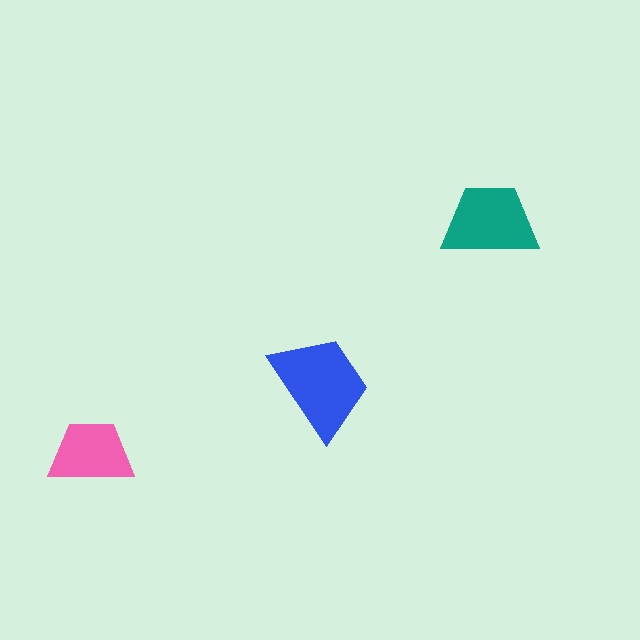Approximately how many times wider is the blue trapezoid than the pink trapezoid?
About 1.5 times wider.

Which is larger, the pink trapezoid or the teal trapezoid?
The teal one.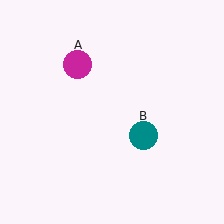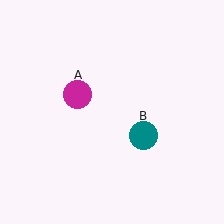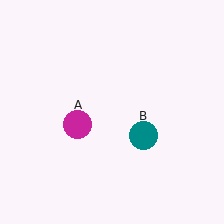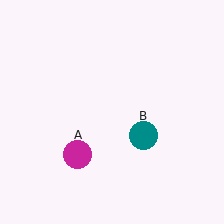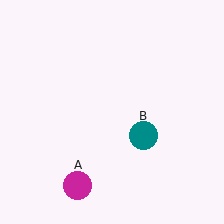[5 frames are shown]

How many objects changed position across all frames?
1 object changed position: magenta circle (object A).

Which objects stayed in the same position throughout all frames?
Teal circle (object B) remained stationary.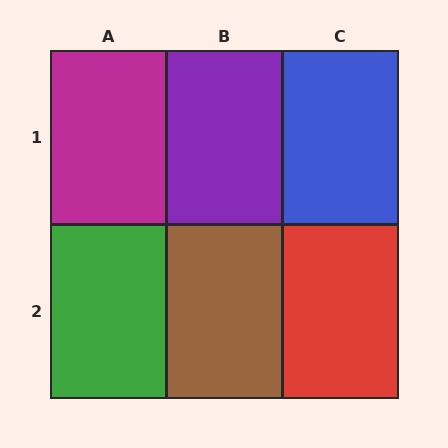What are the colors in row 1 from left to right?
Magenta, purple, blue.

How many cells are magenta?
1 cell is magenta.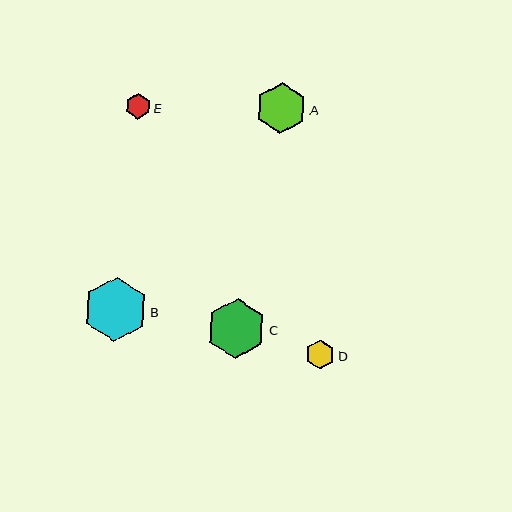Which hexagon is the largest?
Hexagon B is the largest with a size of approximately 64 pixels.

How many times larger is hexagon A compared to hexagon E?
Hexagon A is approximately 2.0 times the size of hexagon E.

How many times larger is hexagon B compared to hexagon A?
Hexagon B is approximately 1.2 times the size of hexagon A.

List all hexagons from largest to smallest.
From largest to smallest: B, C, A, D, E.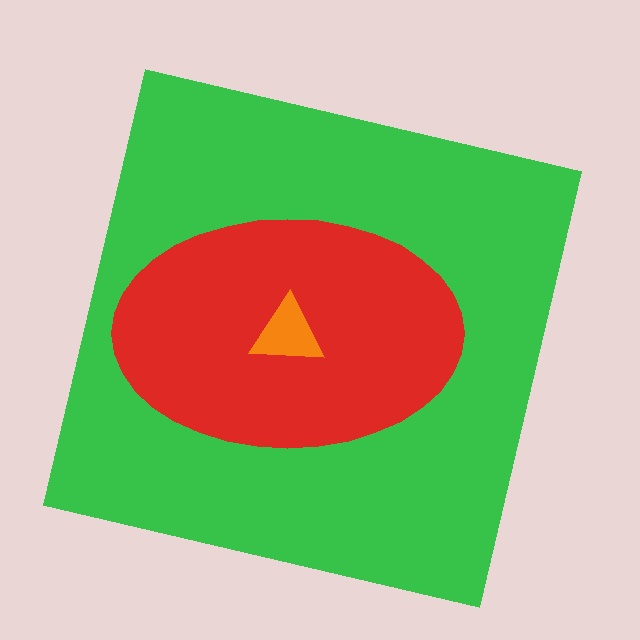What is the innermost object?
The orange triangle.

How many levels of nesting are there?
3.